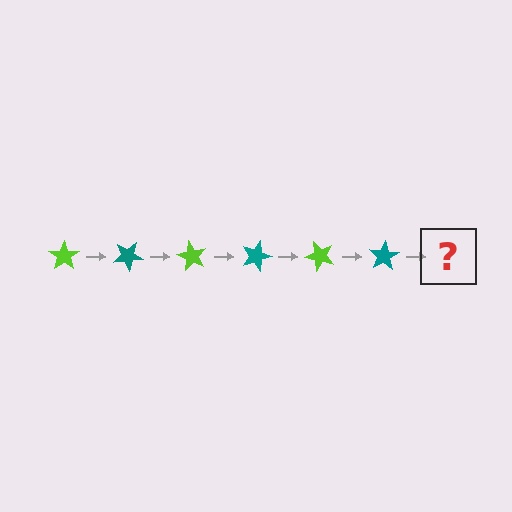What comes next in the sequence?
The next element should be a lime star, rotated 180 degrees from the start.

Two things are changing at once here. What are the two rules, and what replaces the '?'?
The two rules are that it rotates 30 degrees each step and the color cycles through lime and teal. The '?' should be a lime star, rotated 180 degrees from the start.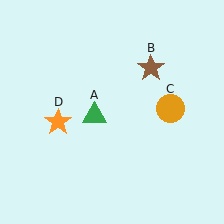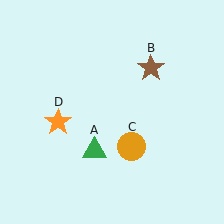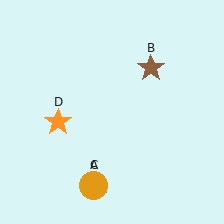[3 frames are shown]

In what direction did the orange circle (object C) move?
The orange circle (object C) moved down and to the left.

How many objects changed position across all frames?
2 objects changed position: green triangle (object A), orange circle (object C).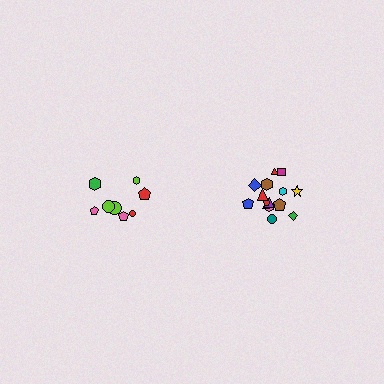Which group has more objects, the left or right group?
The right group.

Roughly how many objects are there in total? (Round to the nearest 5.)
Roughly 25 objects in total.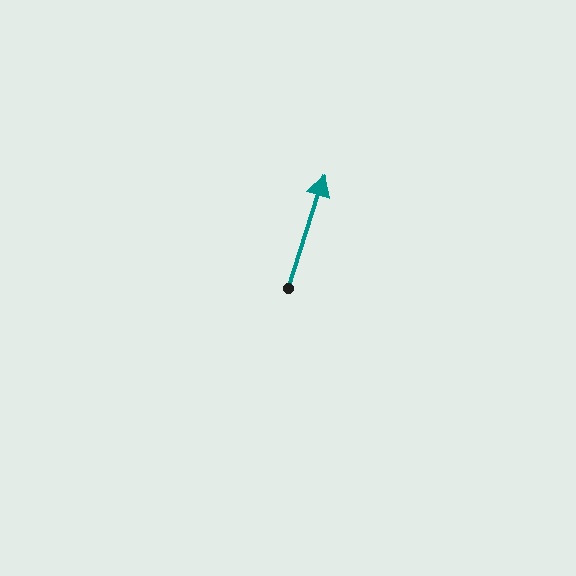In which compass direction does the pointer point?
North.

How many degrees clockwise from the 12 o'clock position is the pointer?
Approximately 18 degrees.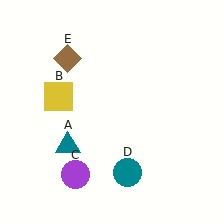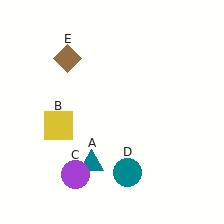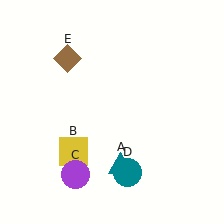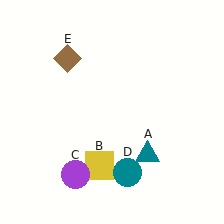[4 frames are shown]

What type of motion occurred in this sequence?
The teal triangle (object A), yellow square (object B) rotated counterclockwise around the center of the scene.